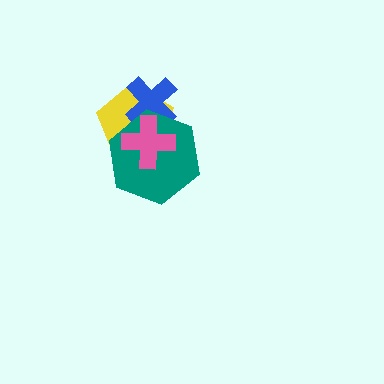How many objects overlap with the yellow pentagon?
3 objects overlap with the yellow pentagon.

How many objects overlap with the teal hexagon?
3 objects overlap with the teal hexagon.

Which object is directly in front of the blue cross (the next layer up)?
The teal hexagon is directly in front of the blue cross.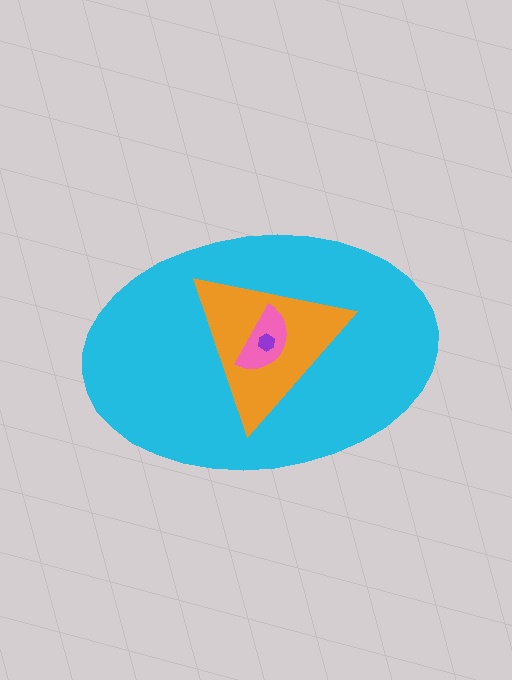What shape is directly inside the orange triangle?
The pink semicircle.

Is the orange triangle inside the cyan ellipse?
Yes.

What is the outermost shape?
The cyan ellipse.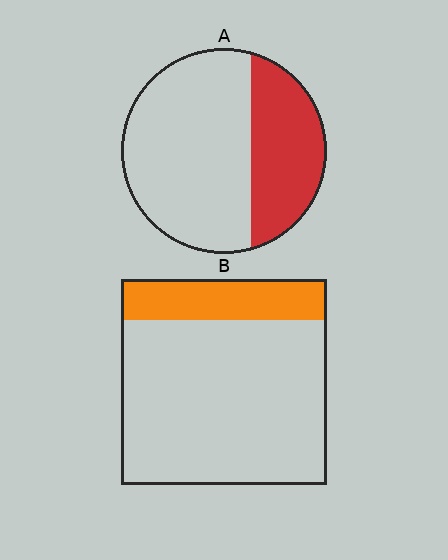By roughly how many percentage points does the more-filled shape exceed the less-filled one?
By roughly 15 percentage points (A over B).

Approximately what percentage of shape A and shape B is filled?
A is approximately 35% and B is approximately 20%.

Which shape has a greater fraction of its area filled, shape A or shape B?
Shape A.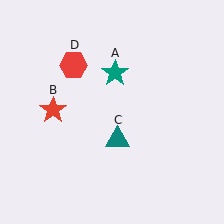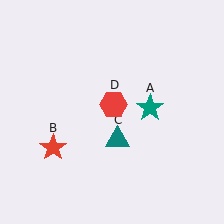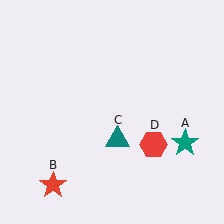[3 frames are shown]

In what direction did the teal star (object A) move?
The teal star (object A) moved down and to the right.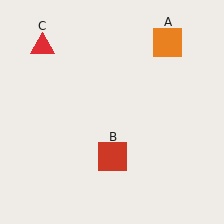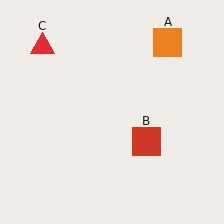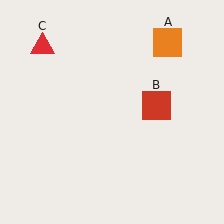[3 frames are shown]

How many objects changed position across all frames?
1 object changed position: red square (object B).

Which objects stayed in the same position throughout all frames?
Orange square (object A) and red triangle (object C) remained stationary.